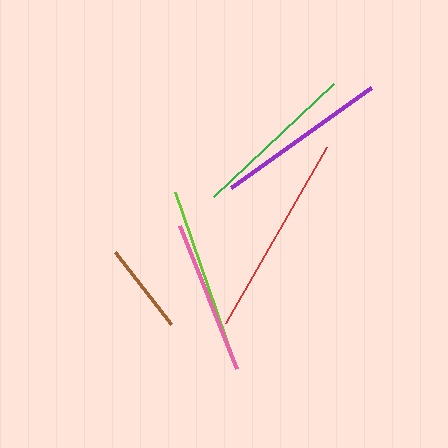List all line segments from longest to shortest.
From longest to shortest: red, lime, purple, green, pink, brown.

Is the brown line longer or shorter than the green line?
The green line is longer than the brown line.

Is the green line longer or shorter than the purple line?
The purple line is longer than the green line.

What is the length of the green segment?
The green segment is approximately 164 pixels long.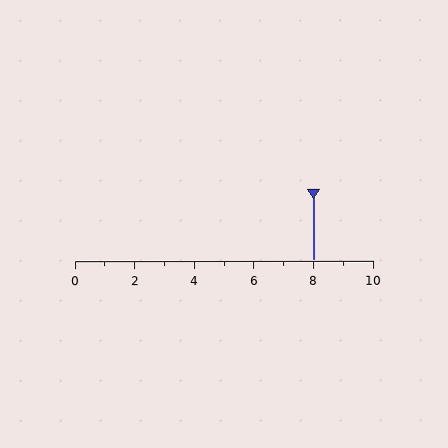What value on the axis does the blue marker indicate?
The marker indicates approximately 8.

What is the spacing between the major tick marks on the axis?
The major ticks are spaced 2 apart.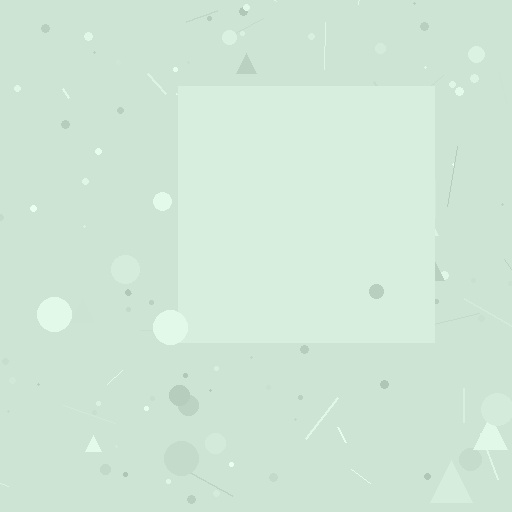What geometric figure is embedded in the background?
A square is embedded in the background.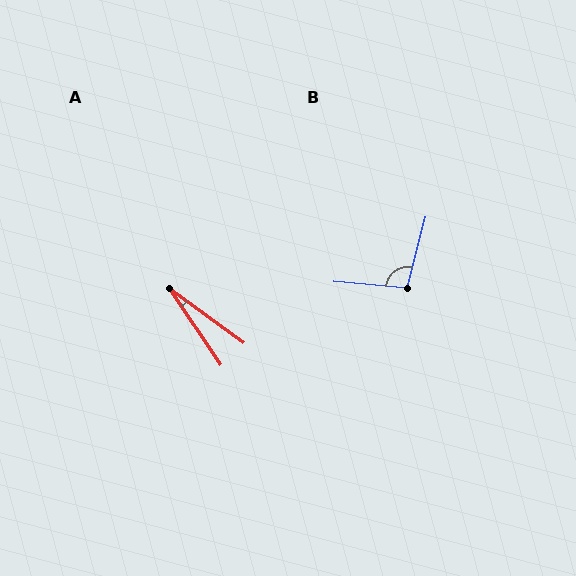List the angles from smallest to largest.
A (20°), B (99°).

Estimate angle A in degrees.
Approximately 20 degrees.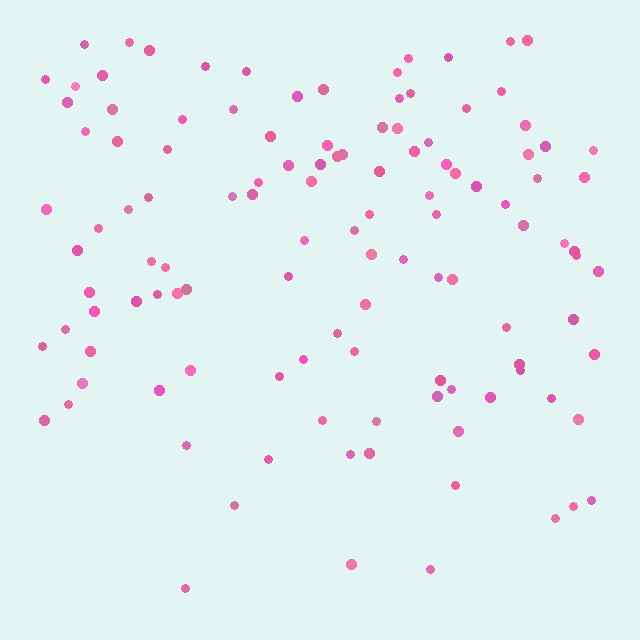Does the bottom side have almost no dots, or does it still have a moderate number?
Still a moderate number, just noticeably fewer than the top.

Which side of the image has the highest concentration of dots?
The top.